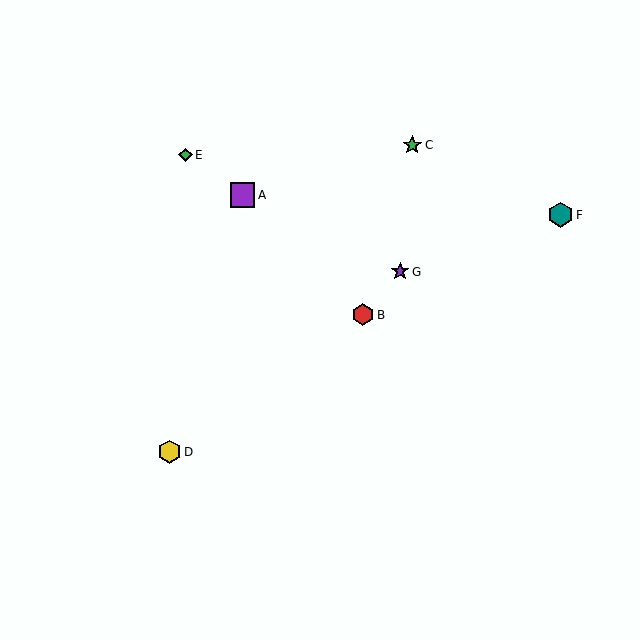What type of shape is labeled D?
Shape D is a yellow hexagon.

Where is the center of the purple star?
The center of the purple star is at (400, 272).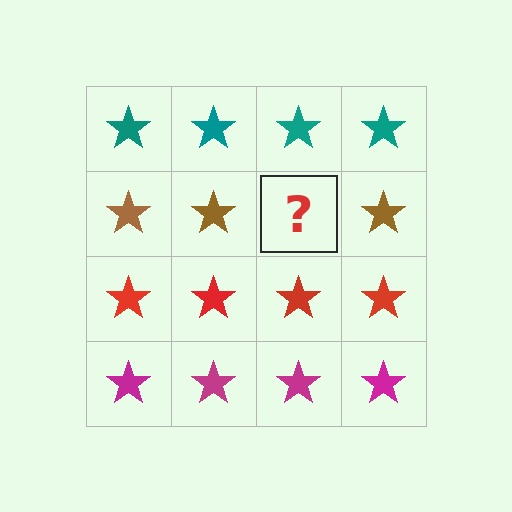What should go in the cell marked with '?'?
The missing cell should contain a brown star.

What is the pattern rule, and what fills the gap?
The rule is that each row has a consistent color. The gap should be filled with a brown star.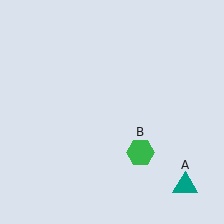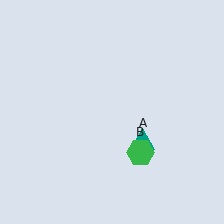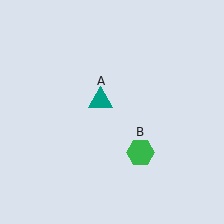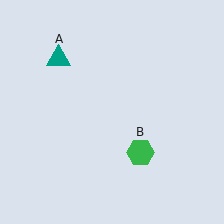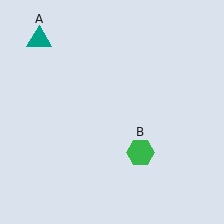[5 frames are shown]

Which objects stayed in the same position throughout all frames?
Green hexagon (object B) remained stationary.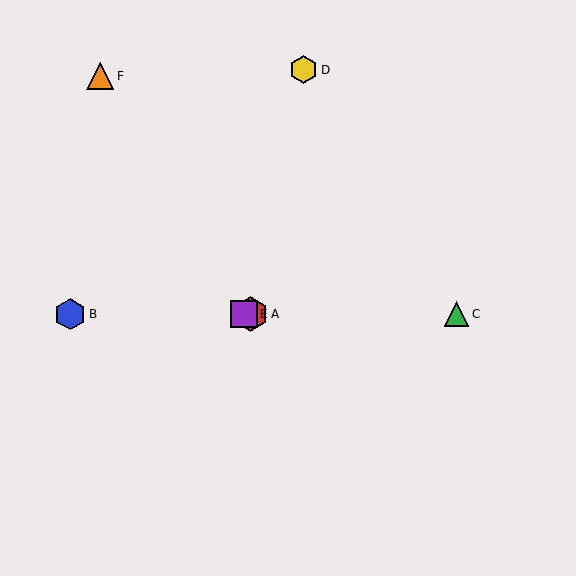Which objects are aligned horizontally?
Objects A, B, C, E are aligned horizontally.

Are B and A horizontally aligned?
Yes, both are at y≈314.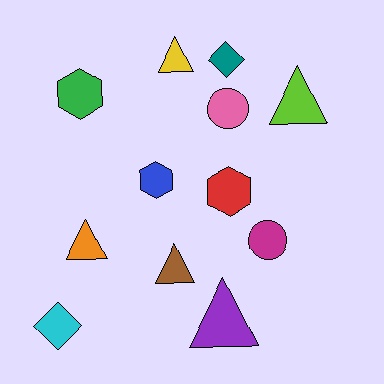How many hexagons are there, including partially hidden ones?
There are 3 hexagons.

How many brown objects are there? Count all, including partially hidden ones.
There is 1 brown object.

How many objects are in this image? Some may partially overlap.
There are 12 objects.